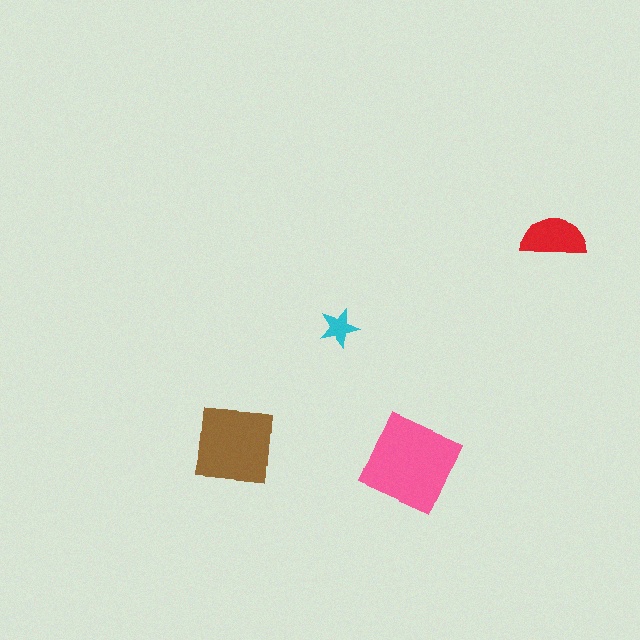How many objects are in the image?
There are 4 objects in the image.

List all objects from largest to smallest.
The pink diamond, the brown square, the red semicircle, the cyan star.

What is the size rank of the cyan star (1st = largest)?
4th.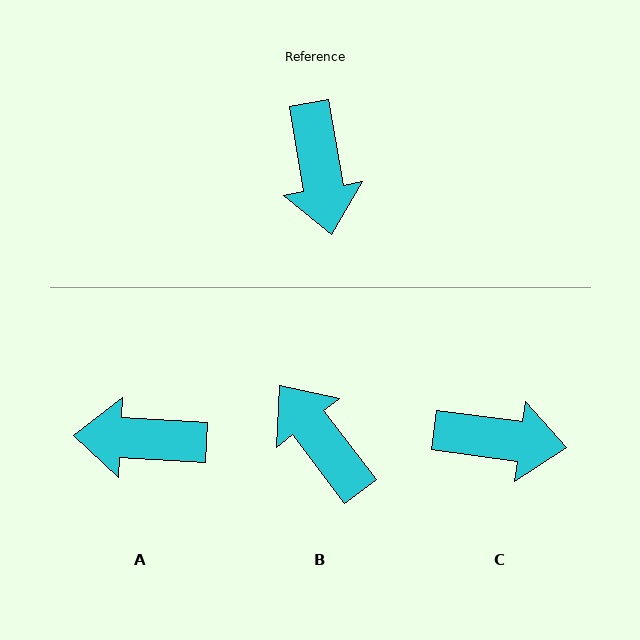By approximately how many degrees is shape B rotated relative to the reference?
Approximately 152 degrees clockwise.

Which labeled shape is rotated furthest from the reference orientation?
B, about 152 degrees away.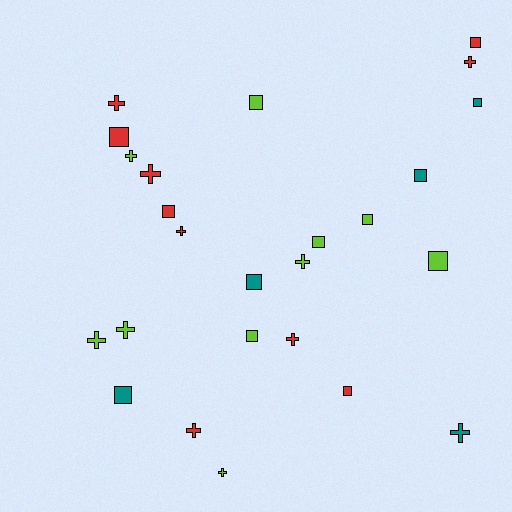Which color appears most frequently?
Lime, with 10 objects.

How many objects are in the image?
There are 25 objects.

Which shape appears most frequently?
Square, with 13 objects.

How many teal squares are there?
There are 4 teal squares.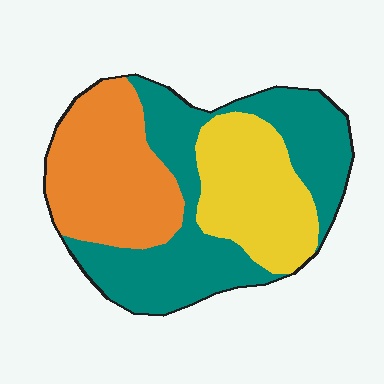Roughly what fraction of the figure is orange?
Orange takes up between a sixth and a third of the figure.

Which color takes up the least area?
Yellow, at roughly 25%.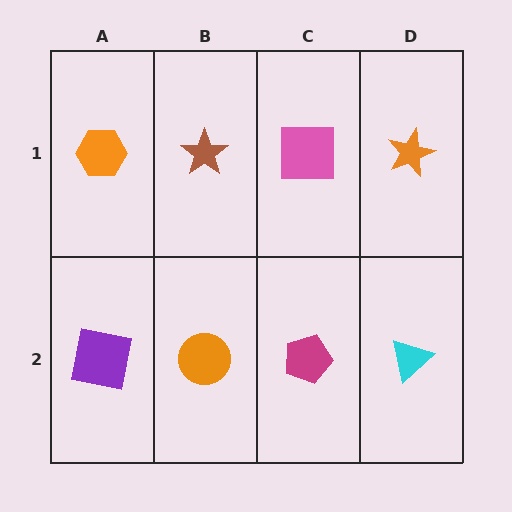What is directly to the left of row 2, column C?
An orange circle.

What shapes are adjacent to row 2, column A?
An orange hexagon (row 1, column A), an orange circle (row 2, column B).